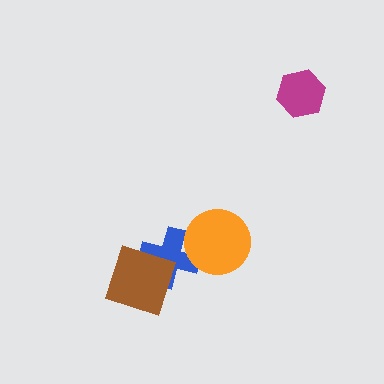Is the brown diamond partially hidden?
No, no other shape covers it.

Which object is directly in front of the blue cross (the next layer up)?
The brown diamond is directly in front of the blue cross.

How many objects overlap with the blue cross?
2 objects overlap with the blue cross.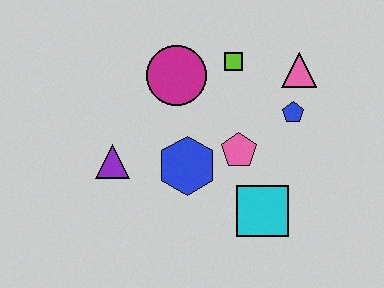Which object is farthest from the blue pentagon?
The purple triangle is farthest from the blue pentagon.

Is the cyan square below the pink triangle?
Yes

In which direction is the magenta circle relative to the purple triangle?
The magenta circle is above the purple triangle.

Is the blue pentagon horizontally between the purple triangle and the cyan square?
No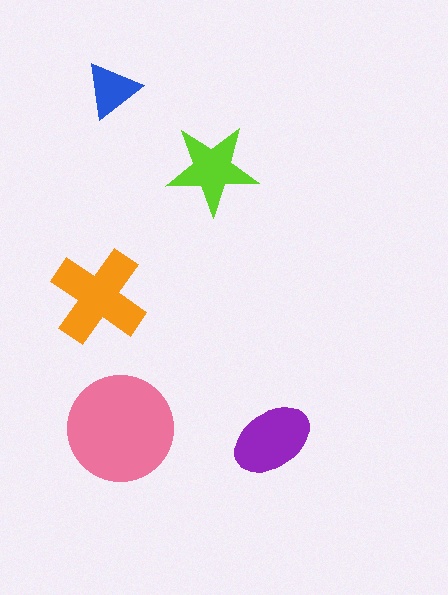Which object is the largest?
The pink circle.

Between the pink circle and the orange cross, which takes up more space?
The pink circle.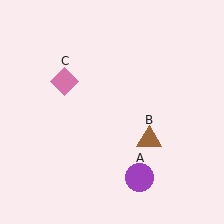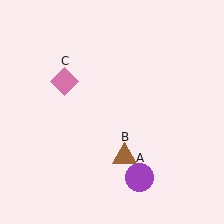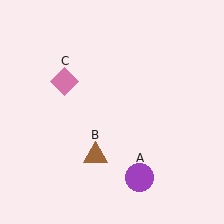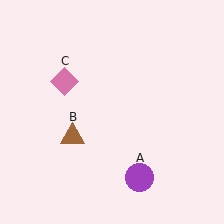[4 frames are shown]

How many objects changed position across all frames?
1 object changed position: brown triangle (object B).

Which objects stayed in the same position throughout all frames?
Purple circle (object A) and pink diamond (object C) remained stationary.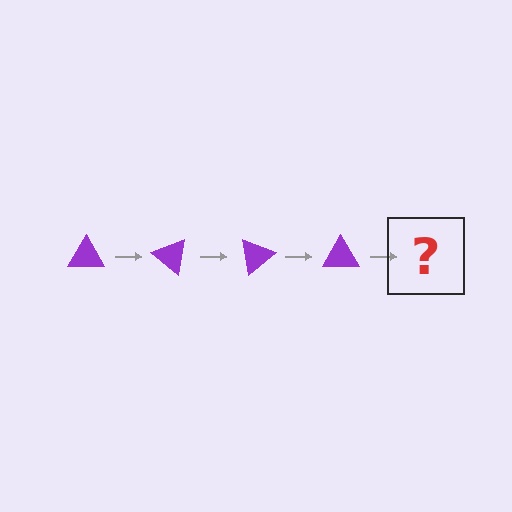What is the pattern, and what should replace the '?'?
The pattern is that the triangle rotates 40 degrees each step. The '?' should be a purple triangle rotated 160 degrees.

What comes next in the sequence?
The next element should be a purple triangle rotated 160 degrees.